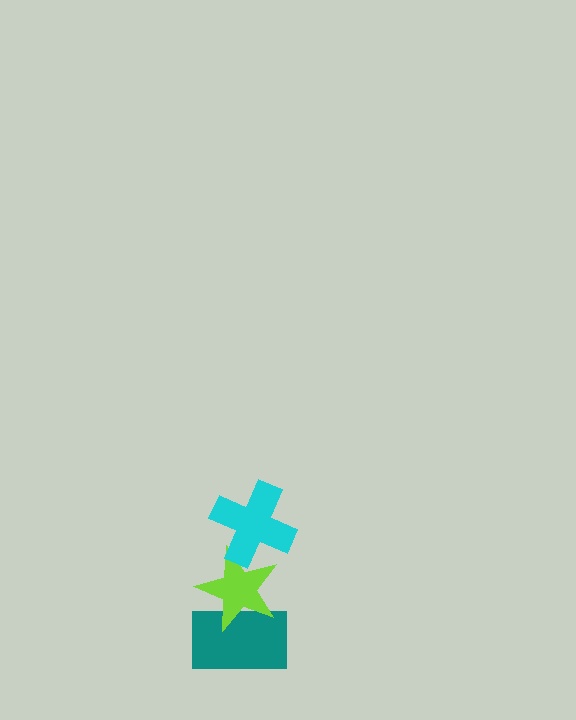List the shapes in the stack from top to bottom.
From top to bottom: the cyan cross, the lime star, the teal rectangle.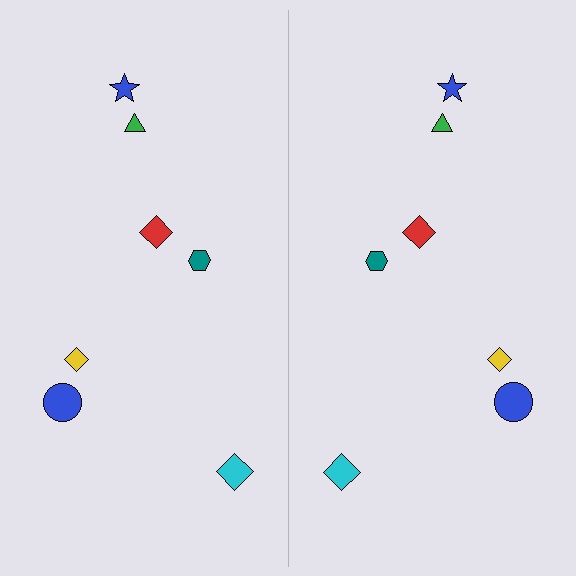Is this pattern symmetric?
Yes, this pattern has bilateral (reflection) symmetry.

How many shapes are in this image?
There are 14 shapes in this image.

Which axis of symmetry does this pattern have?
The pattern has a vertical axis of symmetry running through the center of the image.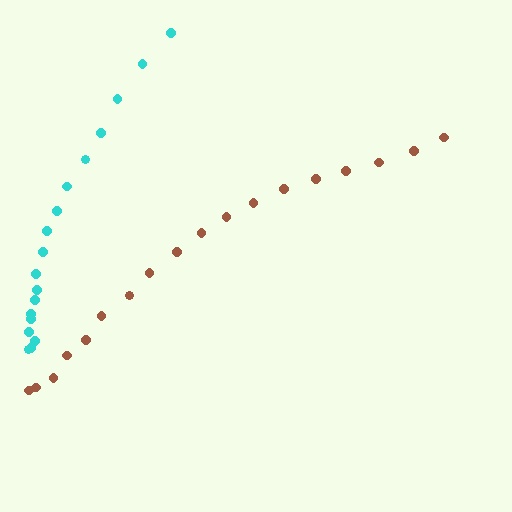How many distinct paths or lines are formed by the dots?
There are 2 distinct paths.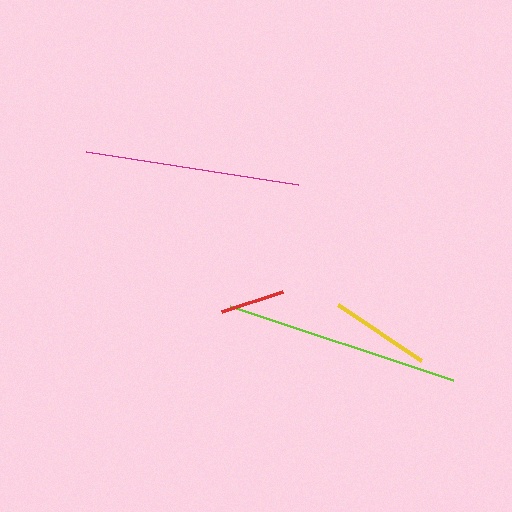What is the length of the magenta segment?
The magenta segment is approximately 214 pixels long.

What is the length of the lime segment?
The lime segment is approximately 235 pixels long.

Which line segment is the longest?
The lime line is the longest at approximately 235 pixels.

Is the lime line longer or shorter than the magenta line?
The lime line is longer than the magenta line.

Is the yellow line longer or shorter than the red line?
The yellow line is longer than the red line.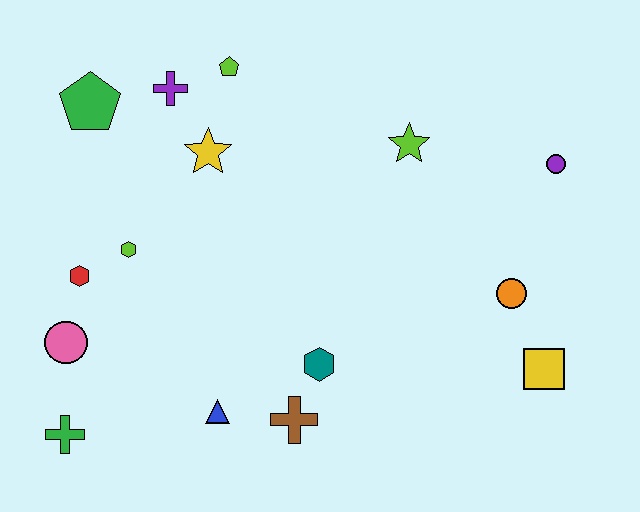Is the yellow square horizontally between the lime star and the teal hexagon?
No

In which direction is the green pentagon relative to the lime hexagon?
The green pentagon is above the lime hexagon.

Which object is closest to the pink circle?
The red hexagon is closest to the pink circle.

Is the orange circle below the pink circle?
No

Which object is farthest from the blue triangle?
The purple circle is farthest from the blue triangle.